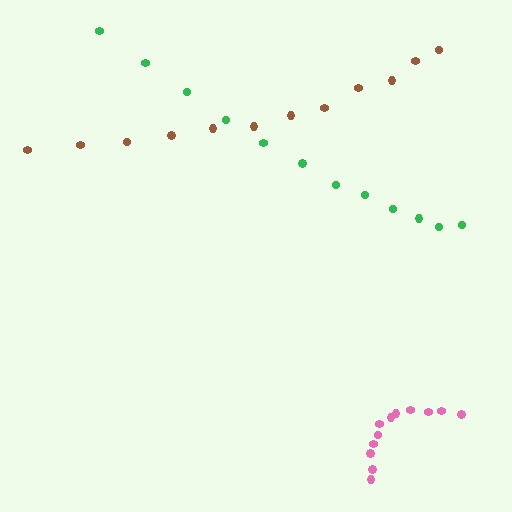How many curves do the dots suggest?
There are 3 distinct paths.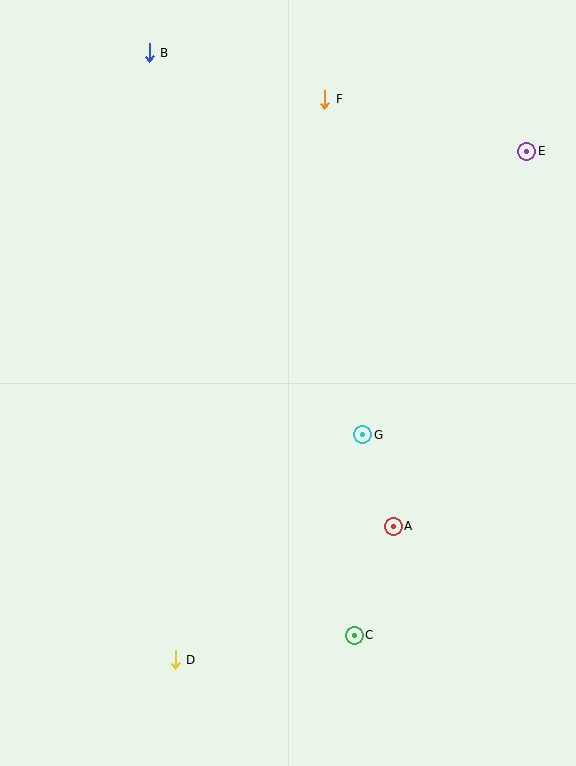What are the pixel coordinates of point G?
Point G is at (363, 435).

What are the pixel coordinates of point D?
Point D is at (175, 660).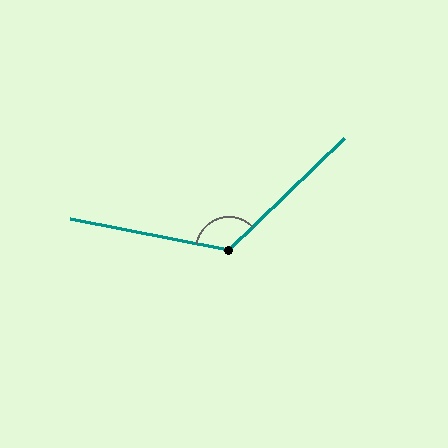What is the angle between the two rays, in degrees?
Approximately 125 degrees.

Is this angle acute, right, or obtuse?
It is obtuse.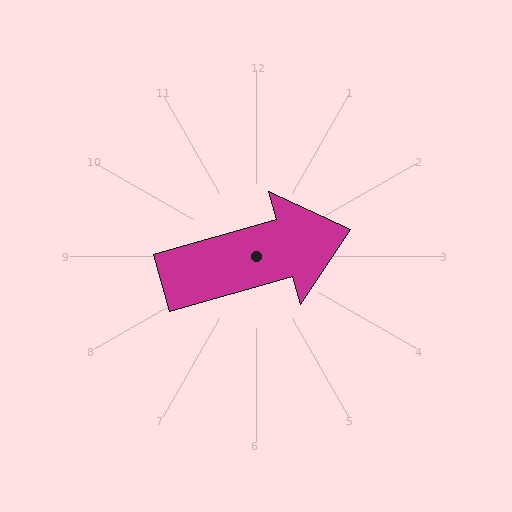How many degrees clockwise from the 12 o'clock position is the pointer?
Approximately 74 degrees.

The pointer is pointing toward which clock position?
Roughly 2 o'clock.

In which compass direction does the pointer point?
East.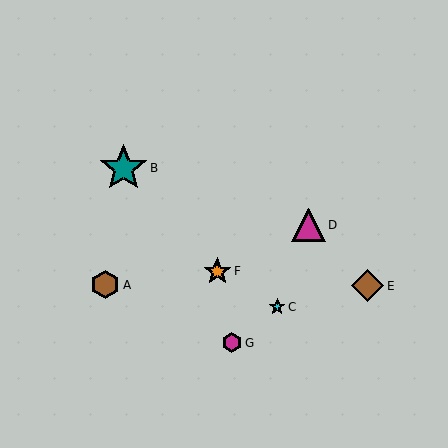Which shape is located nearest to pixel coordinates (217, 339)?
The magenta hexagon (labeled G) at (232, 343) is nearest to that location.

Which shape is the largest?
The teal star (labeled B) is the largest.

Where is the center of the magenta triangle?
The center of the magenta triangle is at (309, 225).